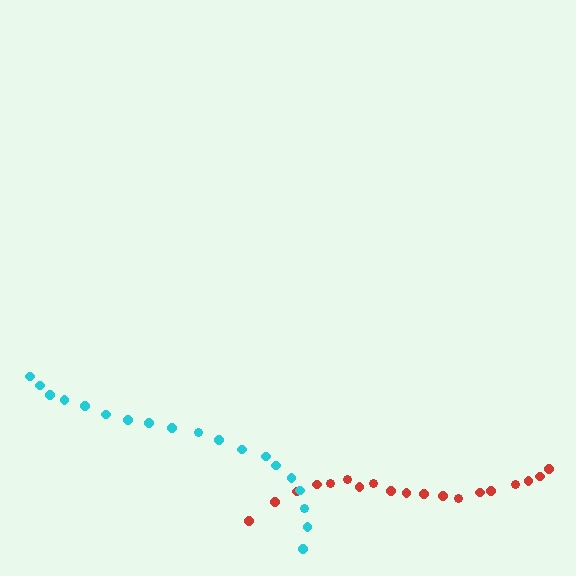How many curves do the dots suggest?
There are 2 distinct paths.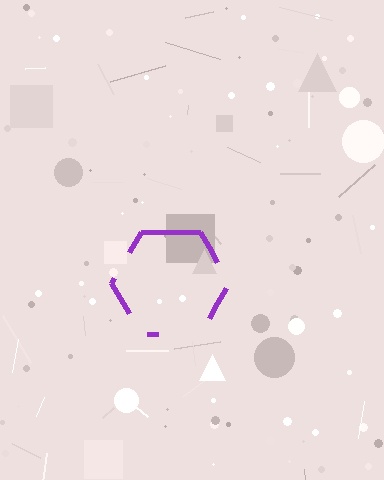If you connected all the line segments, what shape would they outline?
They would outline a hexagon.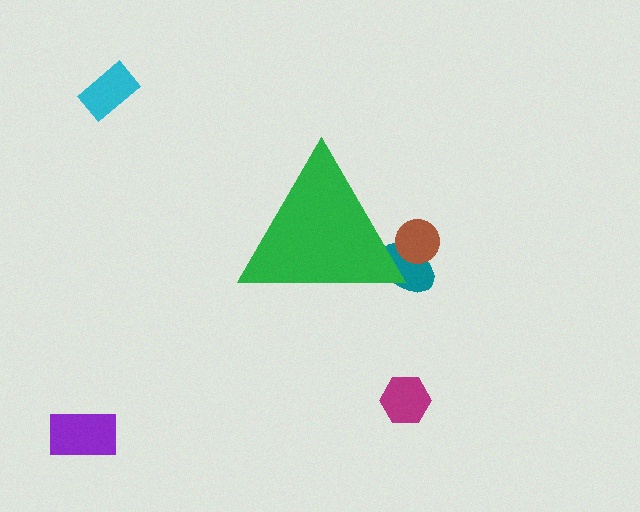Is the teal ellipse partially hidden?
Yes, the teal ellipse is partially hidden behind the green triangle.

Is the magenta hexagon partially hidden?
No, the magenta hexagon is fully visible.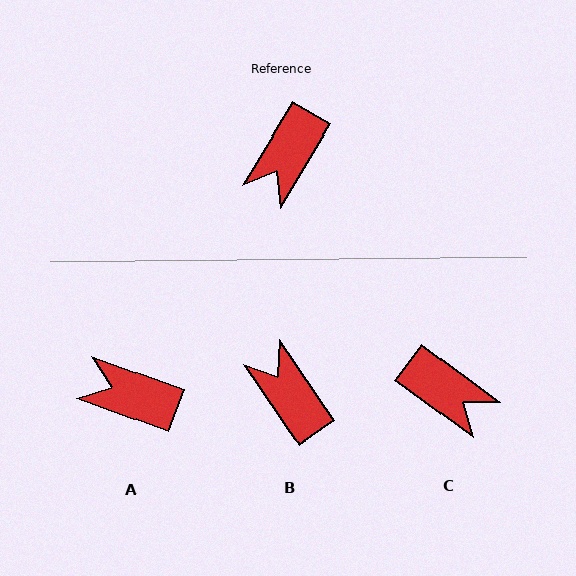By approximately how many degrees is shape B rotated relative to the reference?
Approximately 115 degrees clockwise.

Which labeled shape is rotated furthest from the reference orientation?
B, about 115 degrees away.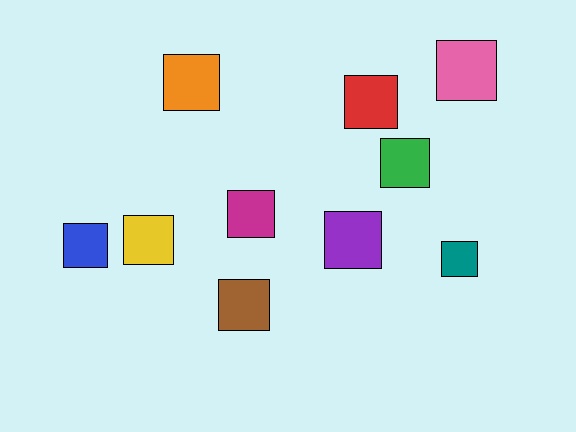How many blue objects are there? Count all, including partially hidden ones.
There is 1 blue object.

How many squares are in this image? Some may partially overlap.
There are 10 squares.